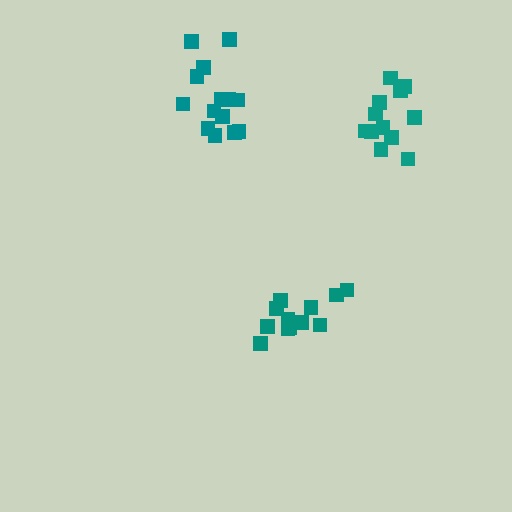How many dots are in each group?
Group 1: 12 dots, Group 2: 14 dots, Group 3: 12 dots (38 total).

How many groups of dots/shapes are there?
There are 3 groups.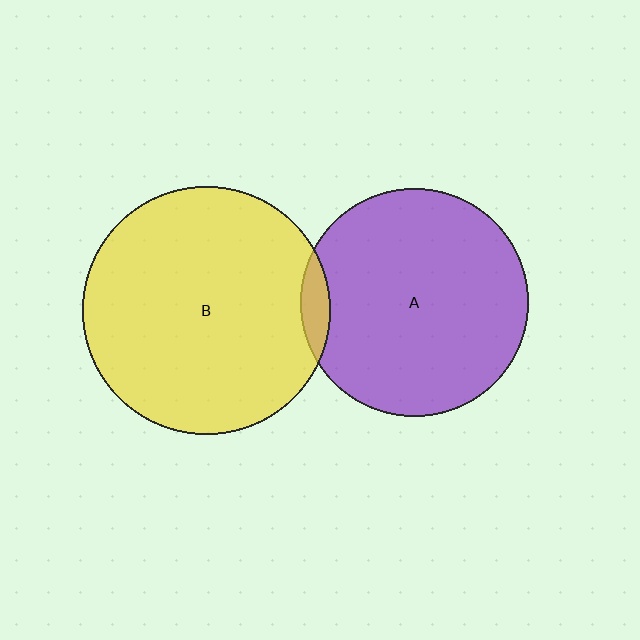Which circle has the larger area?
Circle B (yellow).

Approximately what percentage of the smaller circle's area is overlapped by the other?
Approximately 5%.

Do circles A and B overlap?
Yes.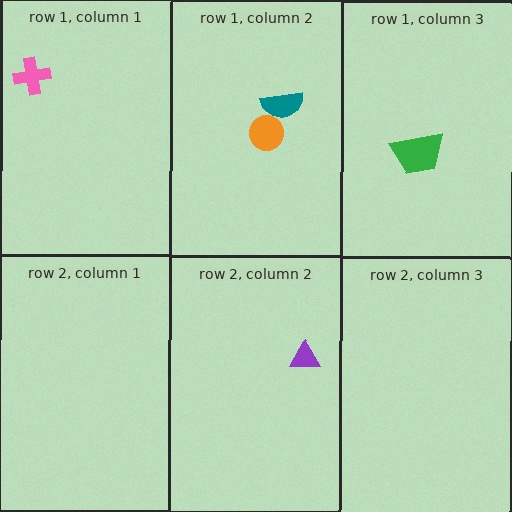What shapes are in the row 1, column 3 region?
The green trapezoid.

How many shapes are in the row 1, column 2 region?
2.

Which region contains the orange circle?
The row 1, column 2 region.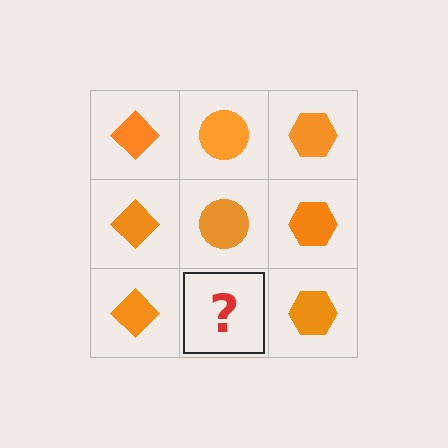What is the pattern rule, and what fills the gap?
The rule is that each column has a consistent shape. The gap should be filled with an orange circle.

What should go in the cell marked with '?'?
The missing cell should contain an orange circle.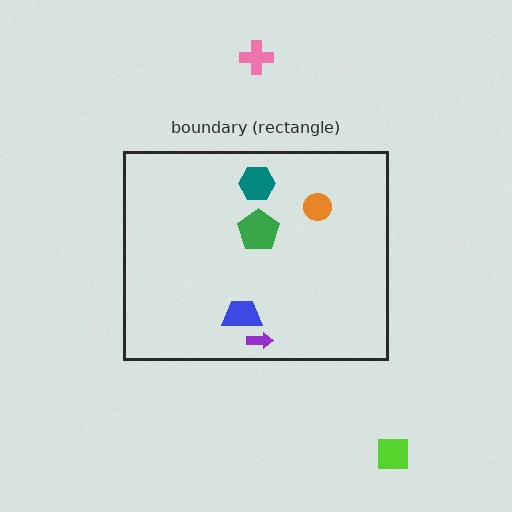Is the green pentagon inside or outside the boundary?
Inside.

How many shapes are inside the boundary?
5 inside, 2 outside.